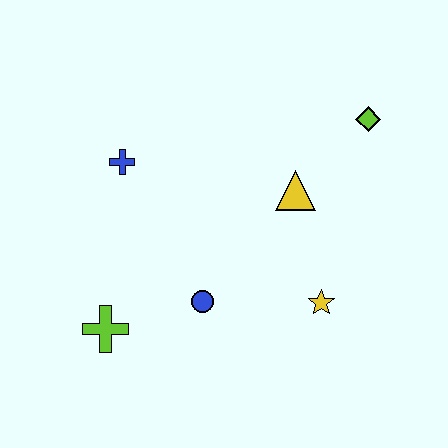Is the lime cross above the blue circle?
No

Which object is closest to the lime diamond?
The yellow triangle is closest to the lime diamond.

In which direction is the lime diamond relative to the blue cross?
The lime diamond is to the right of the blue cross.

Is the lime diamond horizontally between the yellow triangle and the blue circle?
No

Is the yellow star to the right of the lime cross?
Yes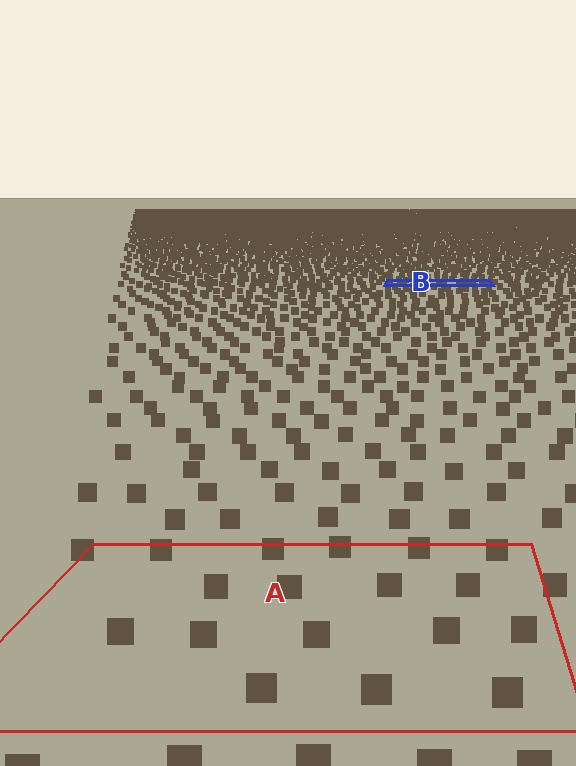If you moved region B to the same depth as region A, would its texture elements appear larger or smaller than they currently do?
They would appear larger. At a closer depth, the same texture elements are projected at a bigger on-screen size.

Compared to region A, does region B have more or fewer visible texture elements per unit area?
Region B has more texture elements per unit area — they are packed more densely because it is farther away.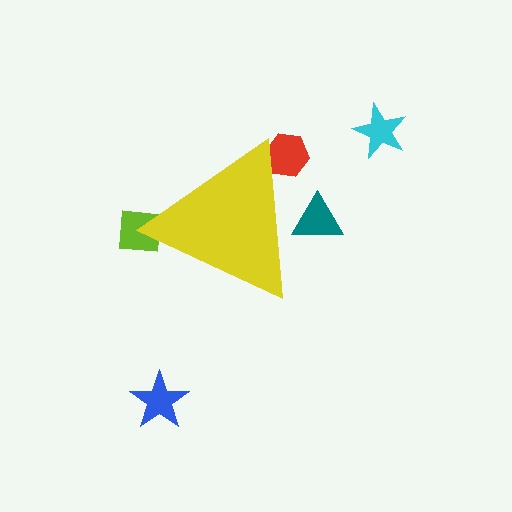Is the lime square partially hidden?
Yes, the lime square is partially hidden behind the yellow triangle.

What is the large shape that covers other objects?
A yellow triangle.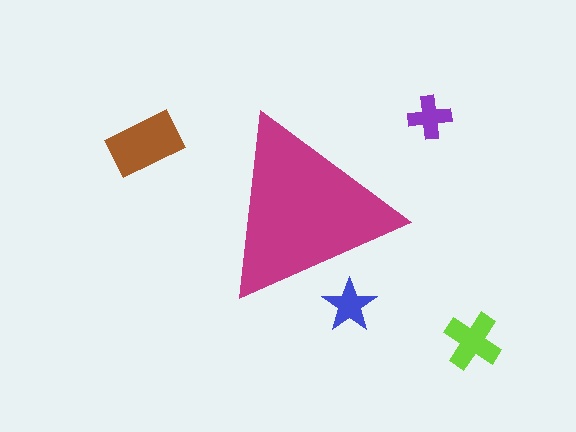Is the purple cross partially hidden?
No, the purple cross is fully visible.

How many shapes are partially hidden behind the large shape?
1 shape is partially hidden.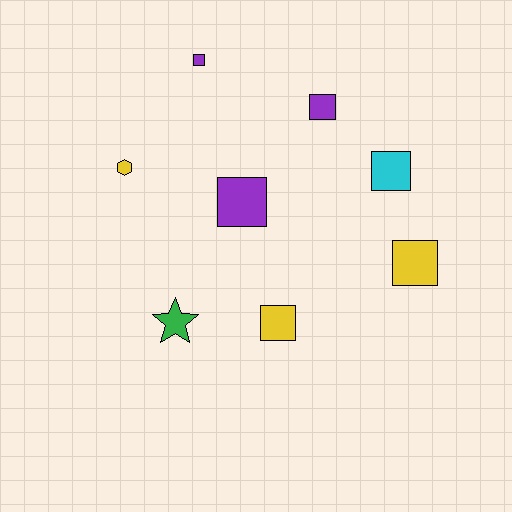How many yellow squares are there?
There are 2 yellow squares.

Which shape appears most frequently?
Square, with 6 objects.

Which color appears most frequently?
Yellow, with 3 objects.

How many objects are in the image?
There are 8 objects.